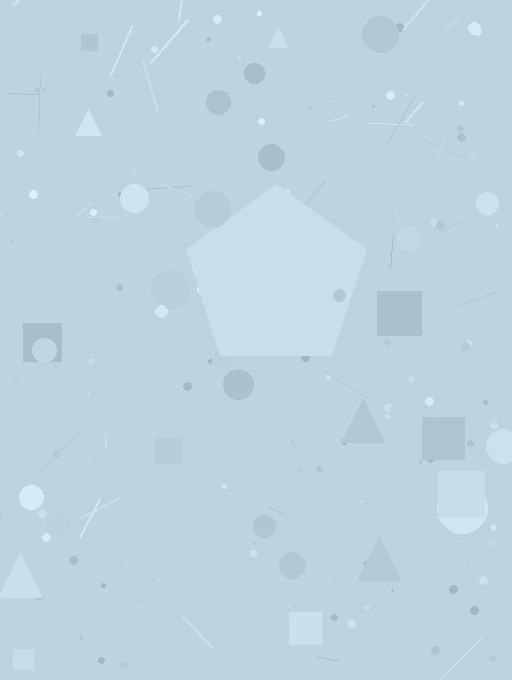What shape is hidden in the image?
A pentagon is hidden in the image.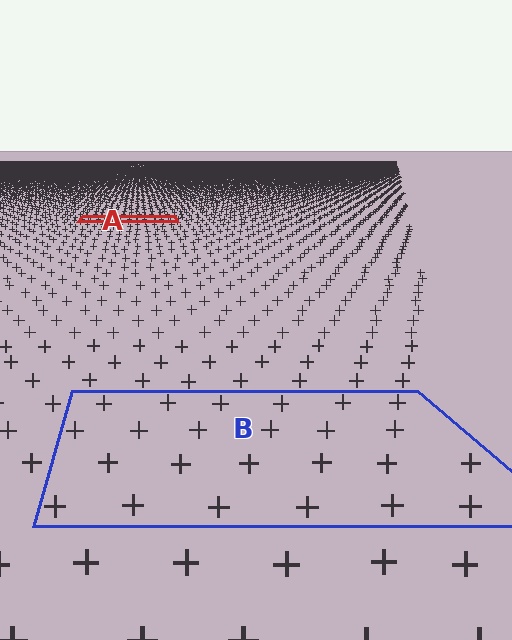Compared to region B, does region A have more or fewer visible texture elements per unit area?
Region A has more texture elements per unit area — they are packed more densely because it is farther away.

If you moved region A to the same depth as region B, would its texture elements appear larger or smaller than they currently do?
They would appear larger. At a closer depth, the same texture elements are projected at a bigger on-screen size.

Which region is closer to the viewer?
Region B is closer. The texture elements there are larger and more spread out.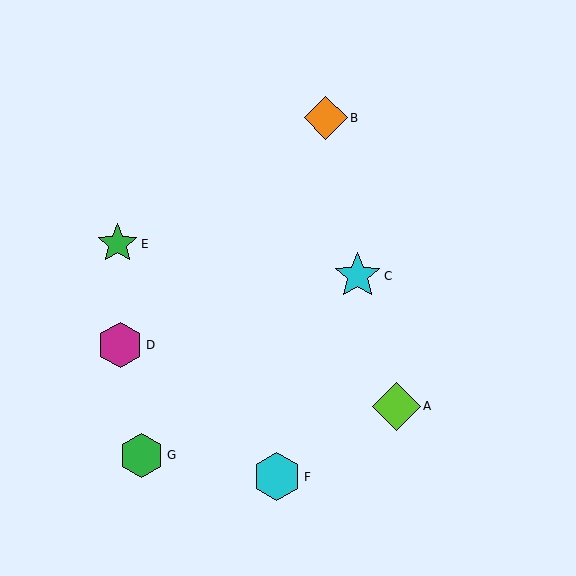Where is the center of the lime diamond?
The center of the lime diamond is at (397, 406).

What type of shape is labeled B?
Shape B is an orange diamond.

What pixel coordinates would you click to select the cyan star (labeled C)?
Click at (358, 276) to select the cyan star C.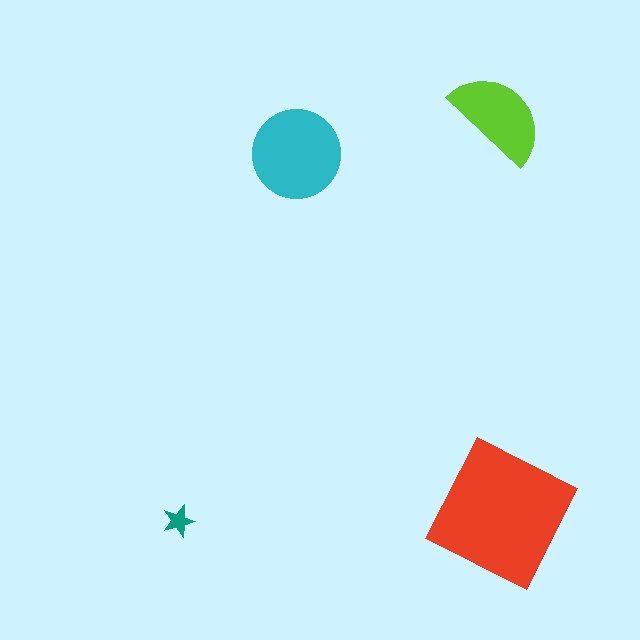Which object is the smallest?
The teal star.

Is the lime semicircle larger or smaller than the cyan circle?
Smaller.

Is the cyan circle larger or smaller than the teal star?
Larger.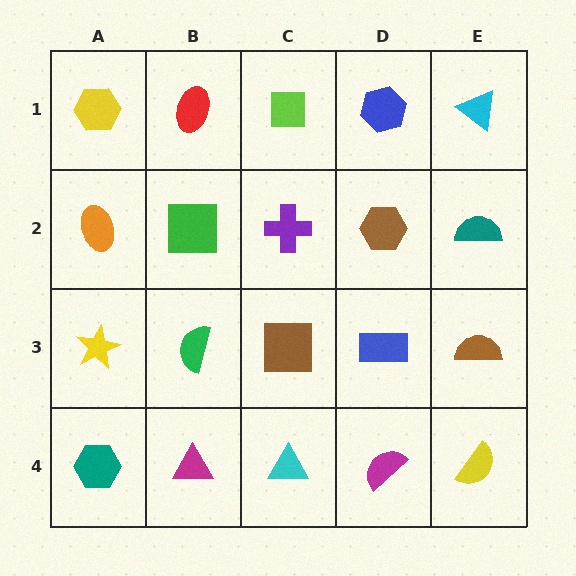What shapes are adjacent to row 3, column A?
An orange ellipse (row 2, column A), a teal hexagon (row 4, column A), a green semicircle (row 3, column B).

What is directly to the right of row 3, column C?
A blue rectangle.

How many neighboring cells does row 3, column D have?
4.